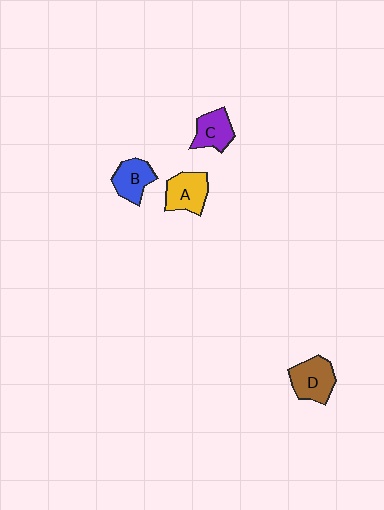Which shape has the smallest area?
Shape C (purple).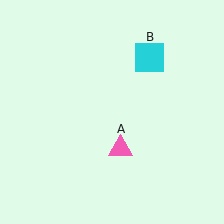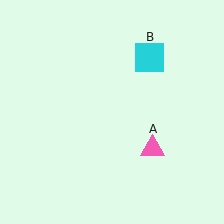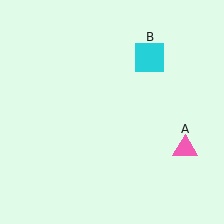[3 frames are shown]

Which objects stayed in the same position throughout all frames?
Cyan square (object B) remained stationary.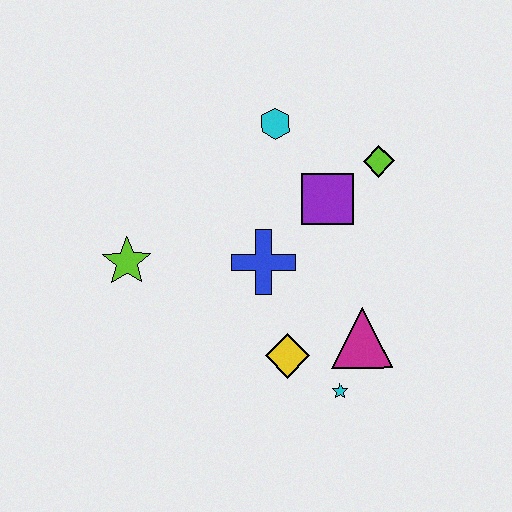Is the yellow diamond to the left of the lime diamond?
Yes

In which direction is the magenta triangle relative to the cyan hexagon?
The magenta triangle is below the cyan hexagon.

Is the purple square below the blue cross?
No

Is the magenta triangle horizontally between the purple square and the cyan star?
No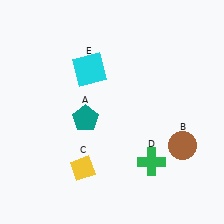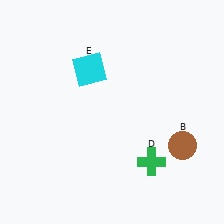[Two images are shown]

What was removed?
The yellow diamond (C), the teal pentagon (A) were removed in Image 2.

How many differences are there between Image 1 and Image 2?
There are 2 differences between the two images.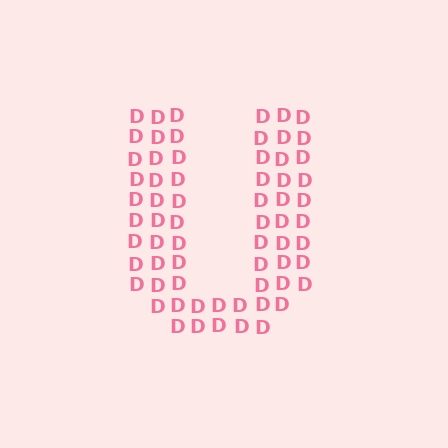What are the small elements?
The small elements are letter D's.